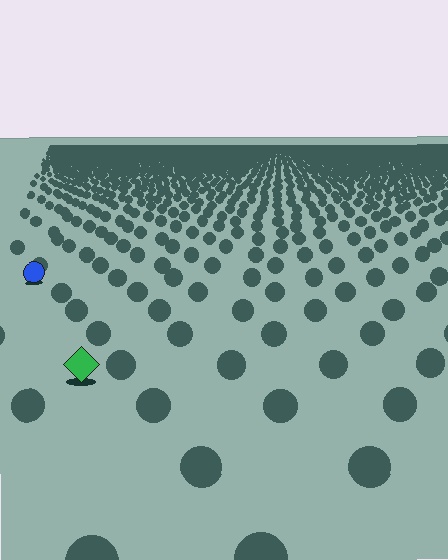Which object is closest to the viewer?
The green diamond is closest. The texture marks near it are larger and more spread out.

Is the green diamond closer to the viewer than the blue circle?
Yes. The green diamond is closer — you can tell from the texture gradient: the ground texture is coarser near it.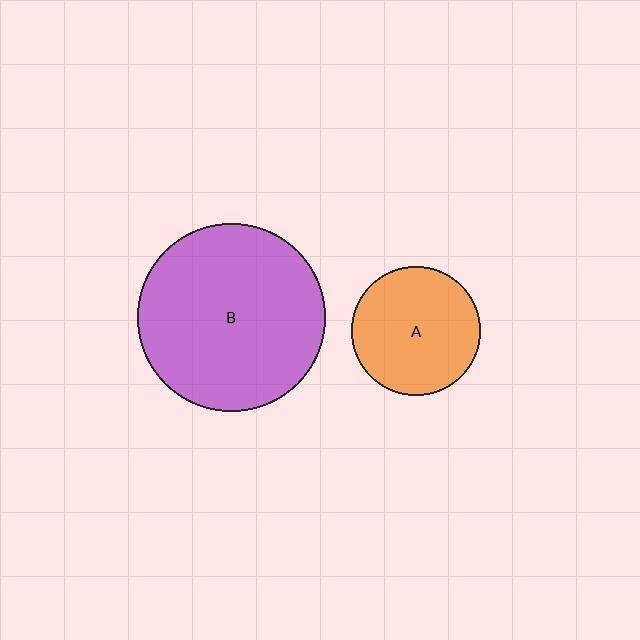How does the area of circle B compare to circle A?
Approximately 2.1 times.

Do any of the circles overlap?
No, none of the circles overlap.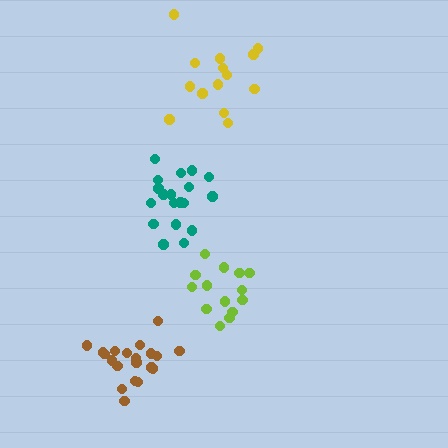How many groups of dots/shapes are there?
There are 4 groups.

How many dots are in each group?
Group 1: 20 dots, Group 2: 14 dots, Group 3: 14 dots, Group 4: 19 dots (67 total).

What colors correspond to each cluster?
The clusters are colored: brown, yellow, lime, teal.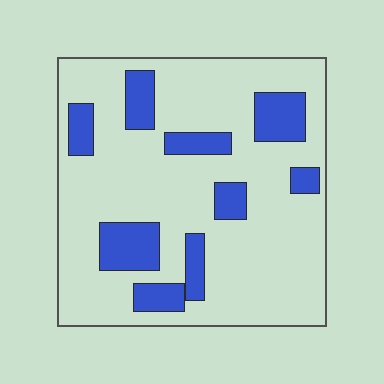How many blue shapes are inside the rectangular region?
9.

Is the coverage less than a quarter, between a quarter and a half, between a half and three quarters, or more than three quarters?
Less than a quarter.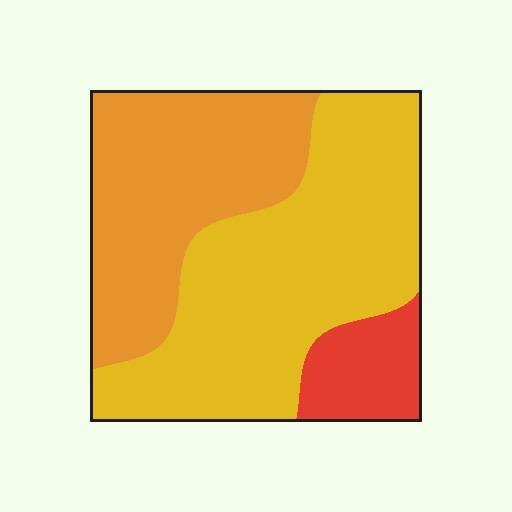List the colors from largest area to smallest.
From largest to smallest: yellow, orange, red.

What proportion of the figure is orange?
Orange takes up about three eighths (3/8) of the figure.